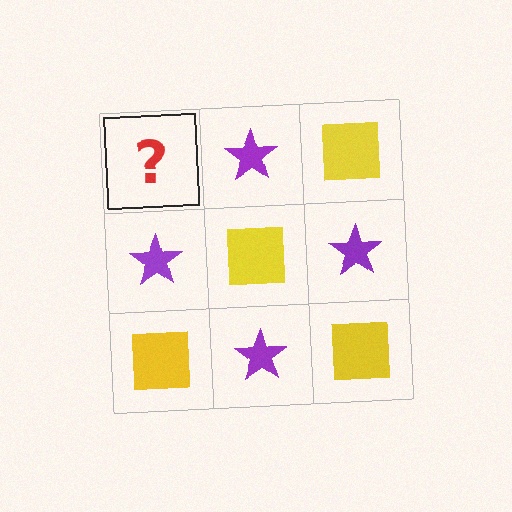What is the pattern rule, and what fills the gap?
The rule is that it alternates yellow square and purple star in a checkerboard pattern. The gap should be filled with a yellow square.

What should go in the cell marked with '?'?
The missing cell should contain a yellow square.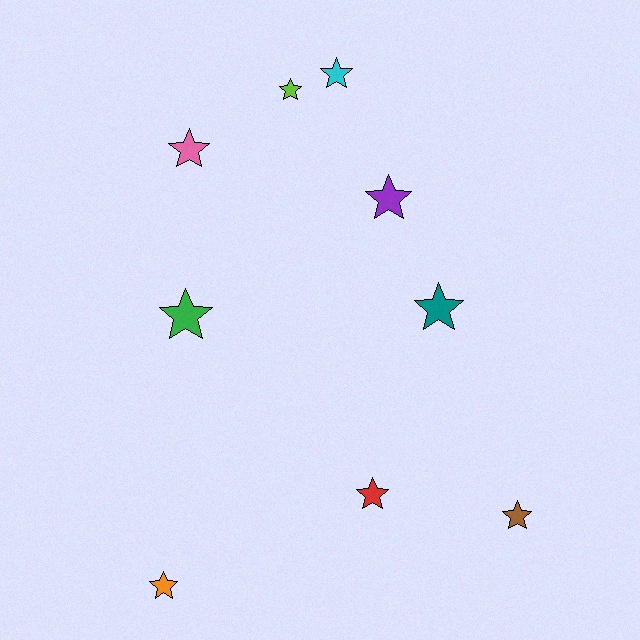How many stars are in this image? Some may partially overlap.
There are 9 stars.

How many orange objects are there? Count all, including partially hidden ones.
There is 1 orange object.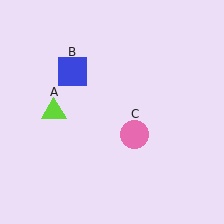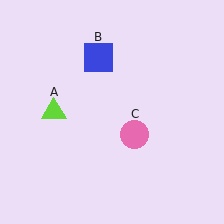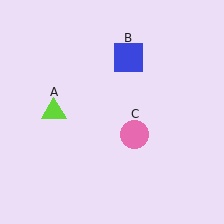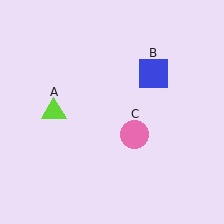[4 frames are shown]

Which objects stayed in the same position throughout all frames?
Lime triangle (object A) and pink circle (object C) remained stationary.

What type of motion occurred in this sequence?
The blue square (object B) rotated clockwise around the center of the scene.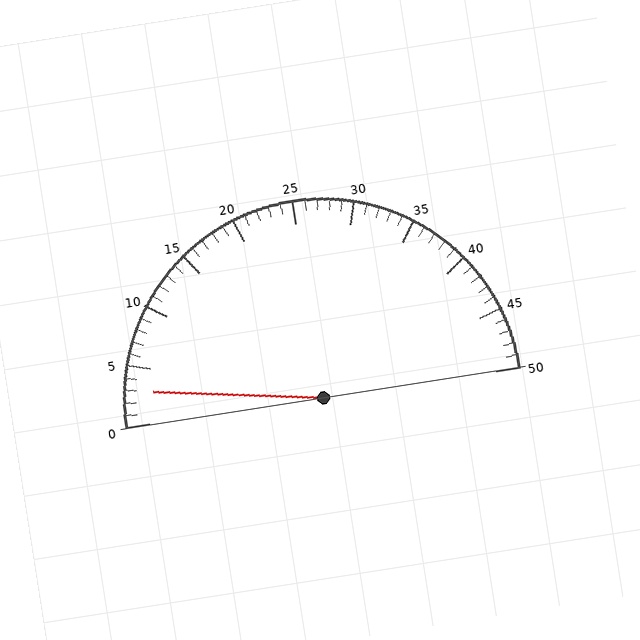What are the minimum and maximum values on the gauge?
The gauge ranges from 0 to 50.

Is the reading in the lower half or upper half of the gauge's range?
The reading is in the lower half of the range (0 to 50).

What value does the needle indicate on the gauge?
The needle indicates approximately 3.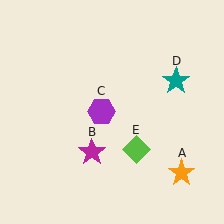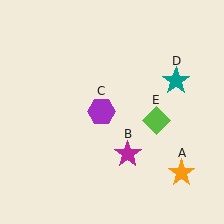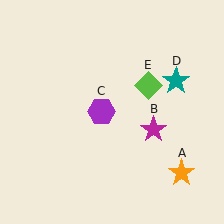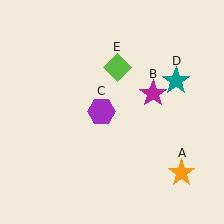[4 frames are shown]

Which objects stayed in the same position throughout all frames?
Orange star (object A) and purple hexagon (object C) and teal star (object D) remained stationary.